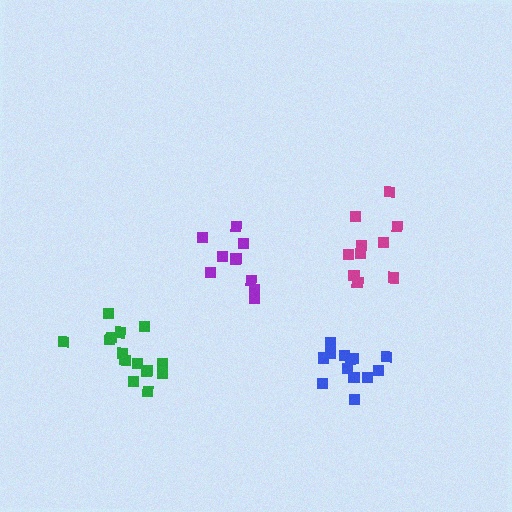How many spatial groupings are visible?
There are 4 spatial groupings.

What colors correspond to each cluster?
The clusters are colored: magenta, blue, green, purple.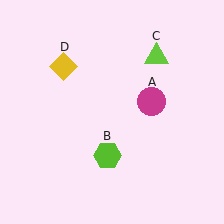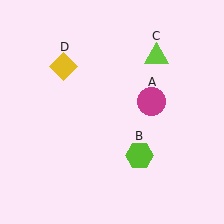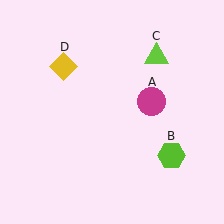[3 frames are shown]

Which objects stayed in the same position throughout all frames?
Magenta circle (object A) and lime triangle (object C) and yellow diamond (object D) remained stationary.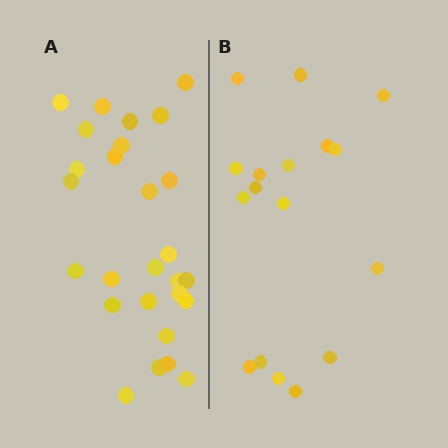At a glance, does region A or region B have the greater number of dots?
Region A (the left region) has more dots.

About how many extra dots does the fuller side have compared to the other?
Region A has roughly 10 or so more dots than region B.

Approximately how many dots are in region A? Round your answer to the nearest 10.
About 30 dots. (The exact count is 27, which rounds to 30.)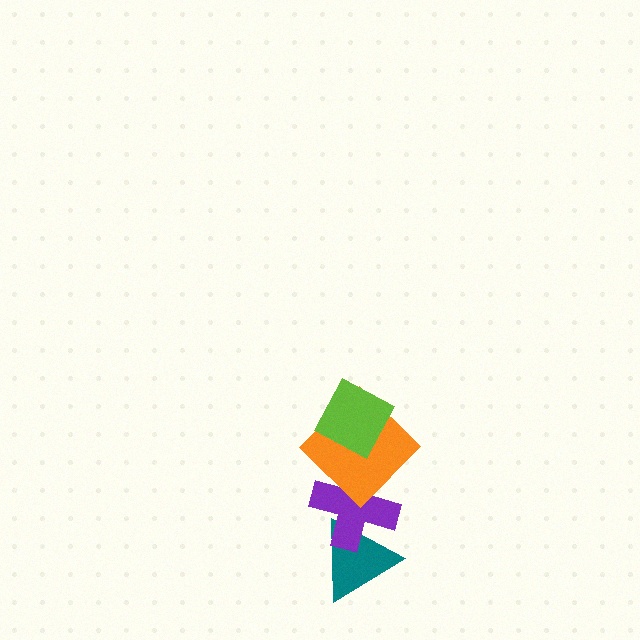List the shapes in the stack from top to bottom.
From top to bottom: the lime diamond, the orange diamond, the purple cross, the teal triangle.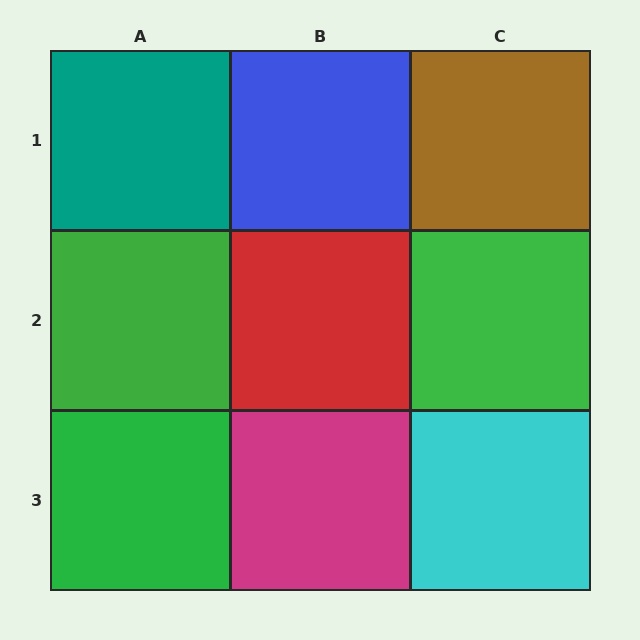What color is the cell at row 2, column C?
Green.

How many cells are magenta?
1 cell is magenta.